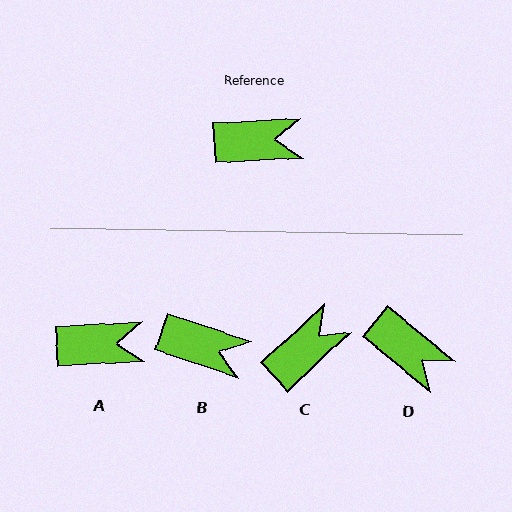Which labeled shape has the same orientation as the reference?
A.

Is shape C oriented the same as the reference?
No, it is off by about 40 degrees.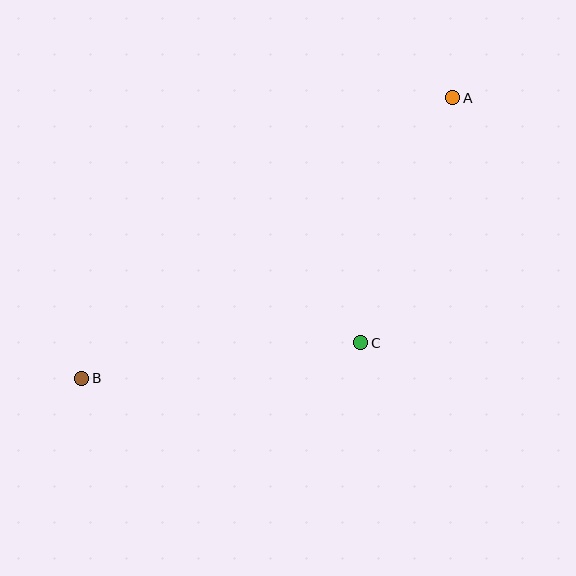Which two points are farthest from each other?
Points A and B are farthest from each other.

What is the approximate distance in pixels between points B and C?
The distance between B and C is approximately 281 pixels.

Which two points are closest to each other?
Points A and C are closest to each other.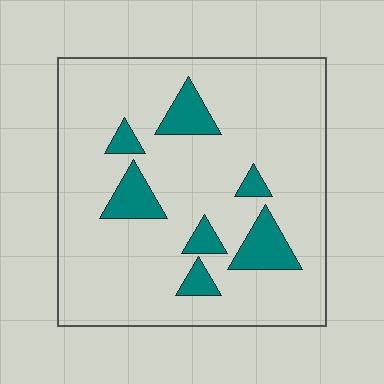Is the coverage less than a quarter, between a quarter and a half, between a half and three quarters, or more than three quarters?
Less than a quarter.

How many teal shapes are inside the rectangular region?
7.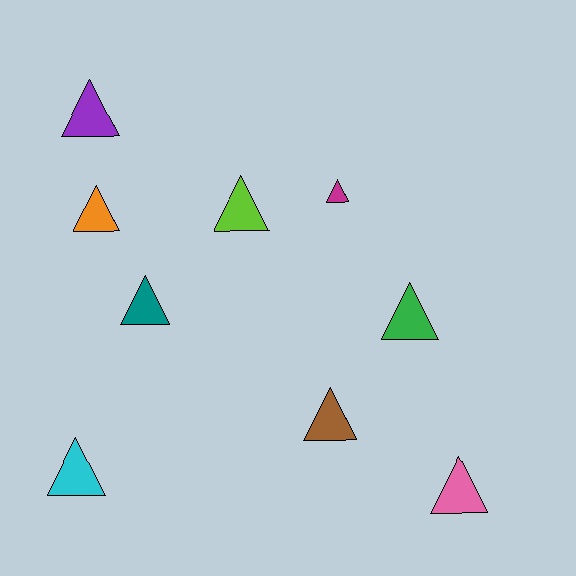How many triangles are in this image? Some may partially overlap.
There are 9 triangles.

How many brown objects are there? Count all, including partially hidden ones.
There is 1 brown object.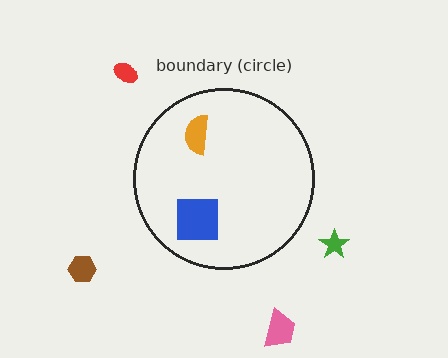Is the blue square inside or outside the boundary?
Inside.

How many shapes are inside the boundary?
2 inside, 4 outside.